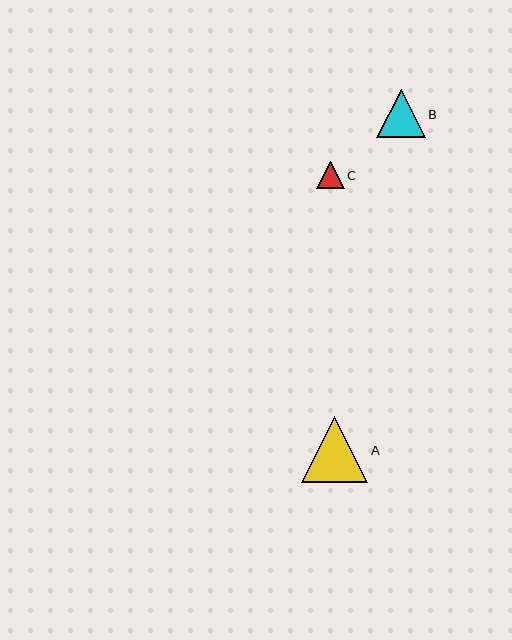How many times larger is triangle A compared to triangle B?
Triangle A is approximately 1.4 times the size of triangle B.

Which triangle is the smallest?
Triangle C is the smallest with a size of approximately 27 pixels.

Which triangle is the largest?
Triangle A is the largest with a size of approximately 66 pixels.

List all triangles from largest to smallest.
From largest to smallest: A, B, C.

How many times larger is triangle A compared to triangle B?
Triangle A is approximately 1.4 times the size of triangle B.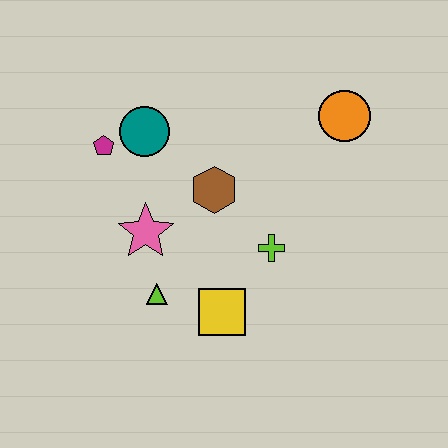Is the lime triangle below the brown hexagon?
Yes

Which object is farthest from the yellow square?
The orange circle is farthest from the yellow square.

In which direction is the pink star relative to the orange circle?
The pink star is to the left of the orange circle.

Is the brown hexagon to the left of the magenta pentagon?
No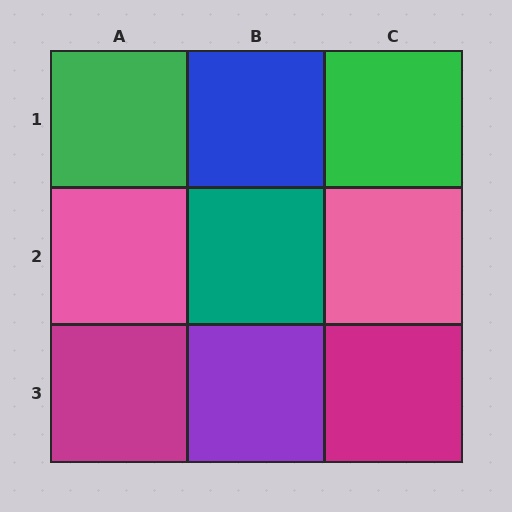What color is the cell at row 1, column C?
Green.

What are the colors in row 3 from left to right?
Magenta, purple, magenta.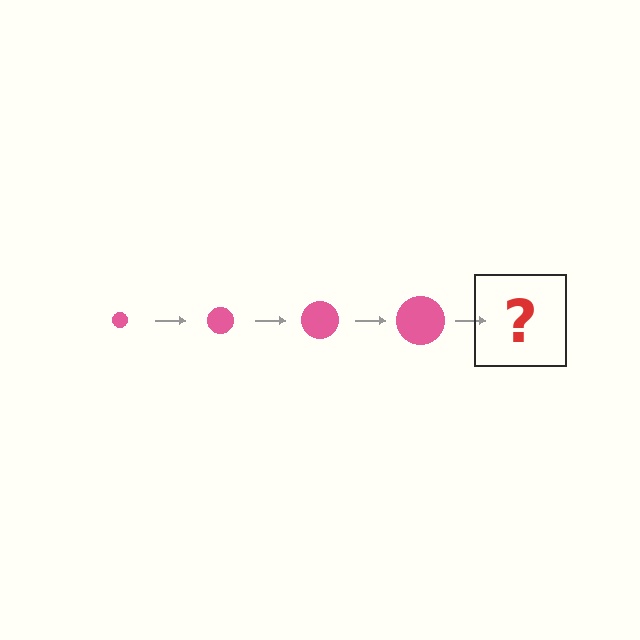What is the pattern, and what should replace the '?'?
The pattern is that the circle gets progressively larger each step. The '?' should be a pink circle, larger than the previous one.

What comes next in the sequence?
The next element should be a pink circle, larger than the previous one.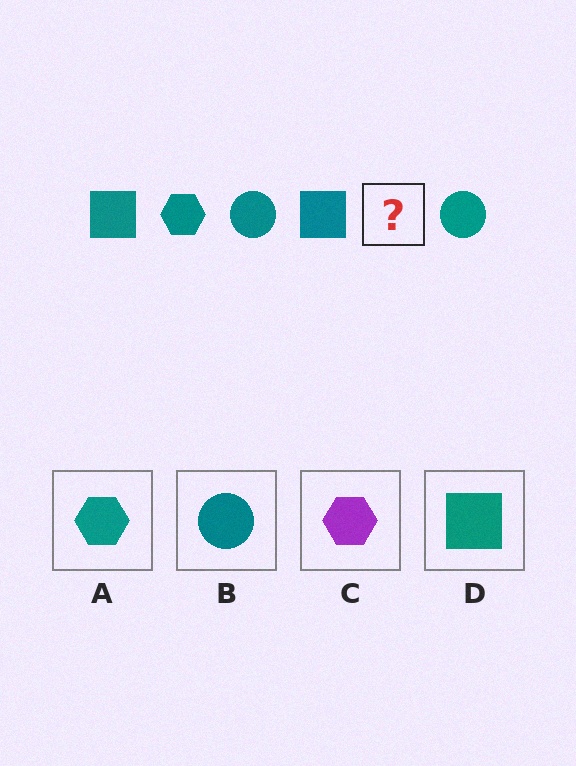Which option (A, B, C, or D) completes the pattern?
A.